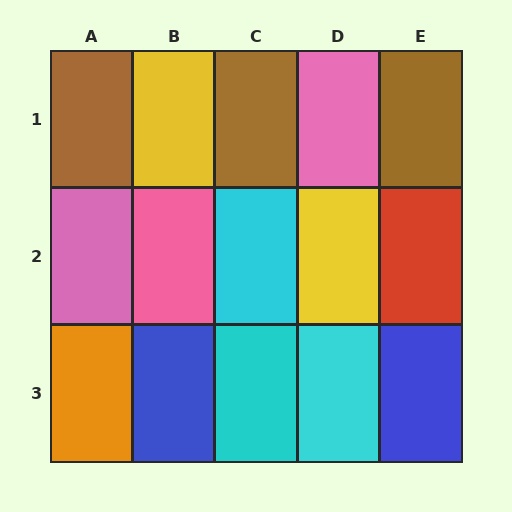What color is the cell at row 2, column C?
Cyan.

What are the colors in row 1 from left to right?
Brown, yellow, brown, pink, brown.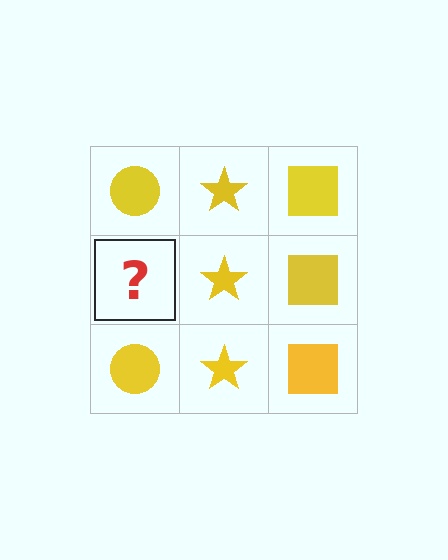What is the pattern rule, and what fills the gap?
The rule is that each column has a consistent shape. The gap should be filled with a yellow circle.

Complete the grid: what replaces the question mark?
The question mark should be replaced with a yellow circle.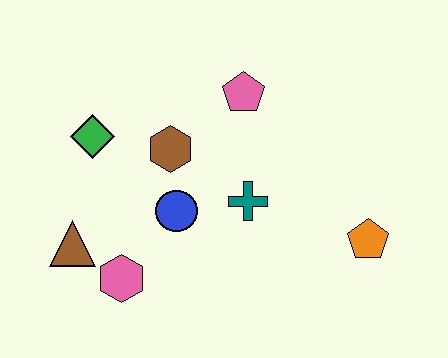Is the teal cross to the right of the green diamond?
Yes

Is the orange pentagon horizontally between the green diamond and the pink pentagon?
No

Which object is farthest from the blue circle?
The orange pentagon is farthest from the blue circle.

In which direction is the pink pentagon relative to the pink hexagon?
The pink pentagon is above the pink hexagon.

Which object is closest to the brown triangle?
The pink hexagon is closest to the brown triangle.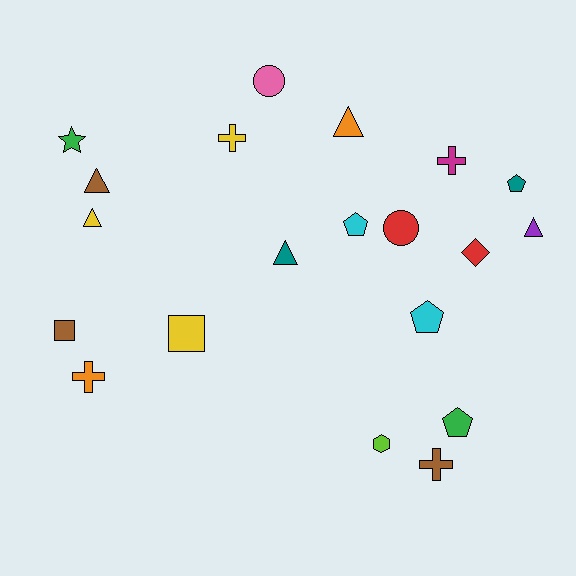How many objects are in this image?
There are 20 objects.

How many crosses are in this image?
There are 4 crosses.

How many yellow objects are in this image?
There are 3 yellow objects.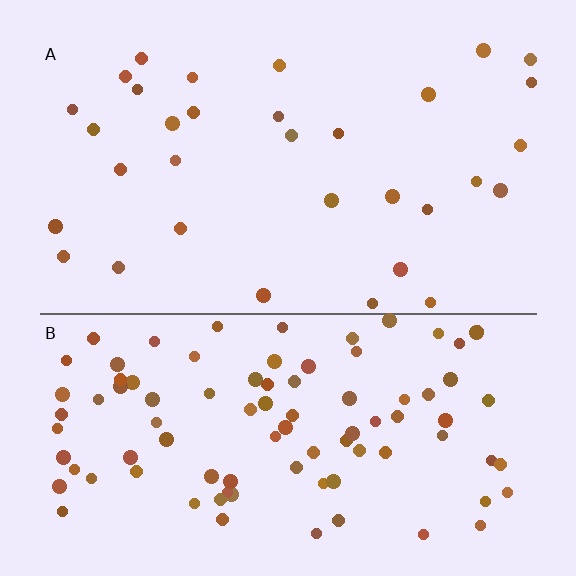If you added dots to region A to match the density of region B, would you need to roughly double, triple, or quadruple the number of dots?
Approximately triple.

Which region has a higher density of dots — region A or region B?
B (the bottom).